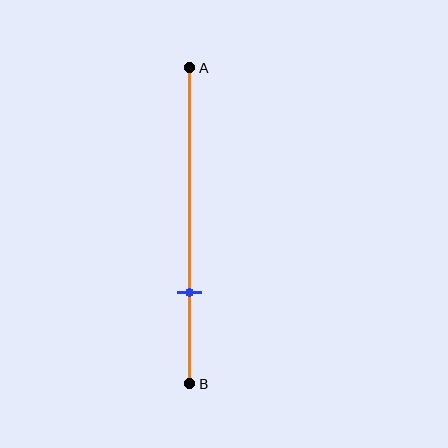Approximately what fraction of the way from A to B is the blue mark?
The blue mark is approximately 70% of the way from A to B.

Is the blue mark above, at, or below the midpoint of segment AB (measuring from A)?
The blue mark is below the midpoint of segment AB.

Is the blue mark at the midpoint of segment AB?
No, the mark is at about 70% from A, not at the 50% midpoint.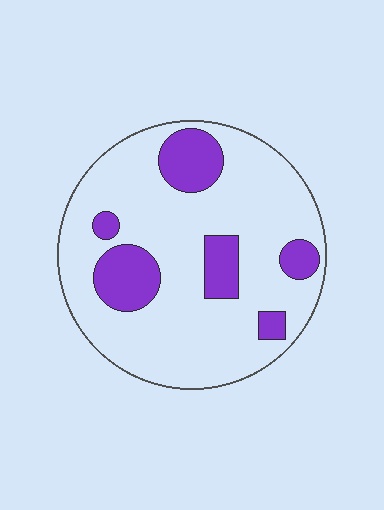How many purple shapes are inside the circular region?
6.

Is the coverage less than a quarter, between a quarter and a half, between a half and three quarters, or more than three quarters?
Less than a quarter.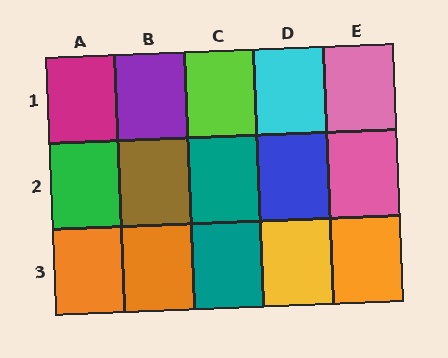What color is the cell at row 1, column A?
Magenta.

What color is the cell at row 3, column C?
Teal.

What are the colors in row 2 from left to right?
Green, brown, teal, blue, pink.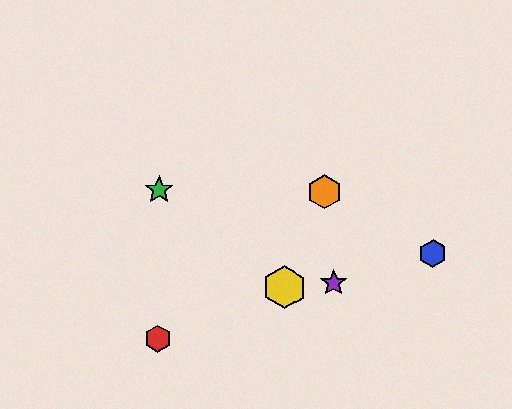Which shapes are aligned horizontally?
The green star, the orange hexagon are aligned horizontally.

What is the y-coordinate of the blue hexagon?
The blue hexagon is at y≈254.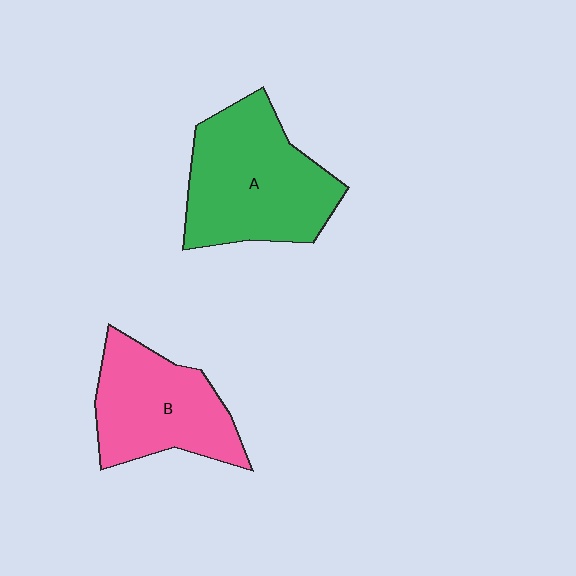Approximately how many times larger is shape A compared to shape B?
Approximately 1.2 times.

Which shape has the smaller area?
Shape B (pink).